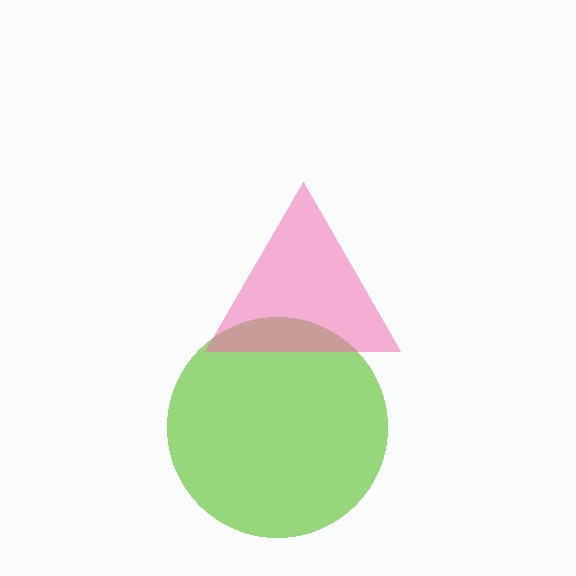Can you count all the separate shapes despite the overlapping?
Yes, there are 2 separate shapes.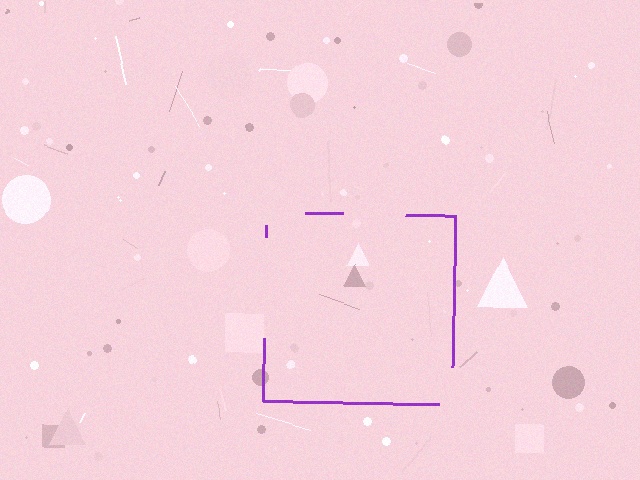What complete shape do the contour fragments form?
The contour fragments form a square.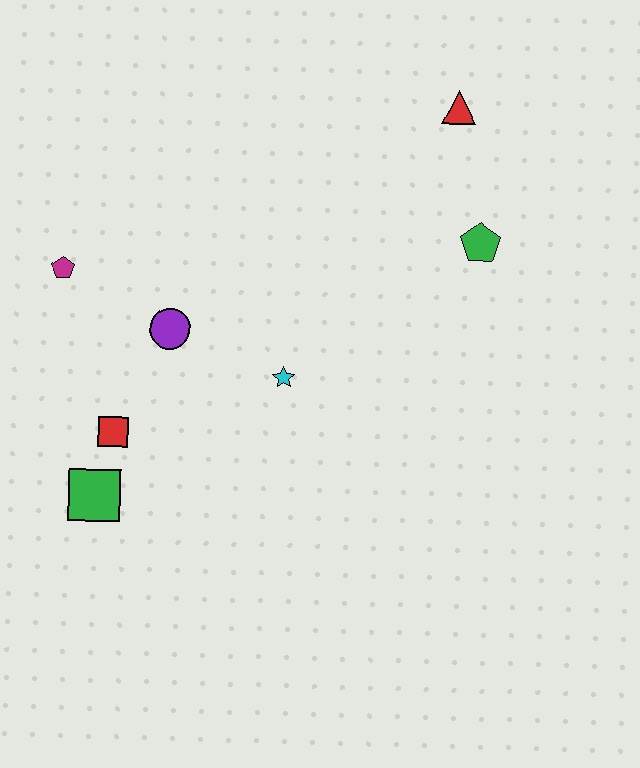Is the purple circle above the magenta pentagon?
No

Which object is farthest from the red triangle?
The green square is farthest from the red triangle.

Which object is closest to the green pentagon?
The red triangle is closest to the green pentagon.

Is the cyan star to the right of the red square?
Yes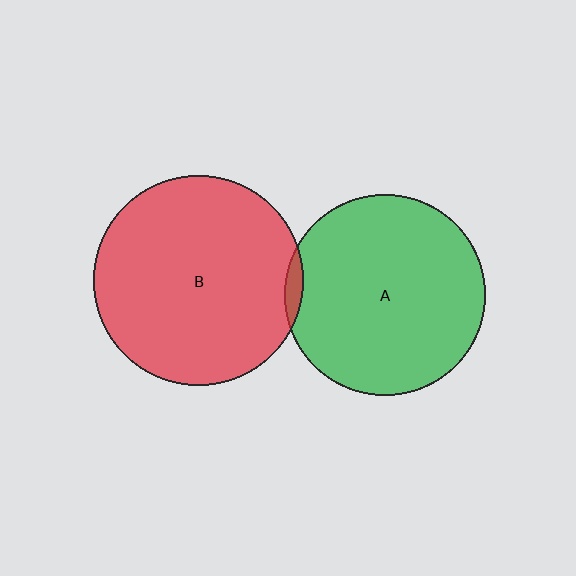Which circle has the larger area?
Circle B (red).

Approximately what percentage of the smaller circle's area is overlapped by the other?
Approximately 5%.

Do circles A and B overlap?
Yes.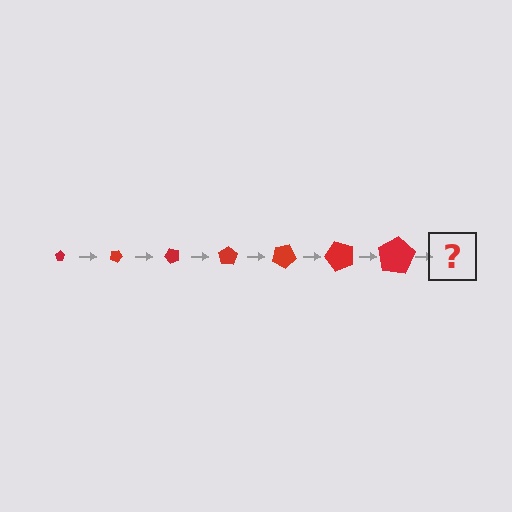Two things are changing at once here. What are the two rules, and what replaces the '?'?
The two rules are that the pentagon grows larger each step and it rotates 25 degrees each step. The '?' should be a pentagon, larger than the previous one and rotated 175 degrees from the start.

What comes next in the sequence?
The next element should be a pentagon, larger than the previous one and rotated 175 degrees from the start.